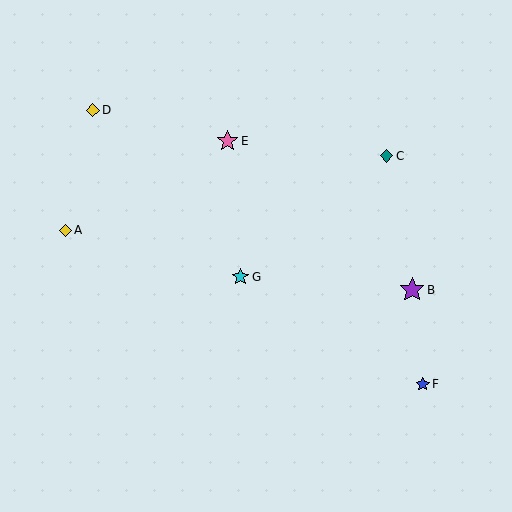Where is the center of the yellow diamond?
The center of the yellow diamond is at (65, 230).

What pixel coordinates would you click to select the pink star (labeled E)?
Click at (227, 141) to select the pink star E.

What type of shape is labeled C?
Shape C is a teal diamond.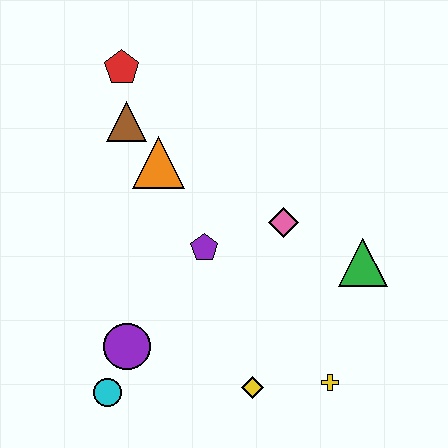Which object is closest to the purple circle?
The cyan circle is closest to the purple circle.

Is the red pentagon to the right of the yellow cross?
No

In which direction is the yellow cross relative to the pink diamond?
The yellow cross is below the pink diamond.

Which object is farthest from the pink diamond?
The cyan circle is farthest from the pink diamond.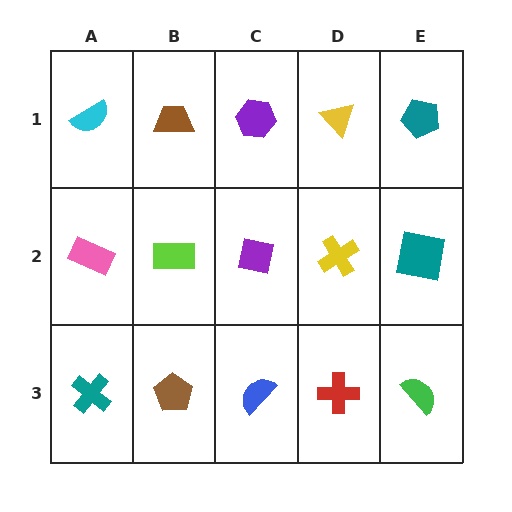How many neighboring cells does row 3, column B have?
3.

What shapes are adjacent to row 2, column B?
A brown trapezoid (row 1, column B), a brown pentagon (row 3, column B), a pink rectangle (row 2, column A), a purple square (row 2, column C).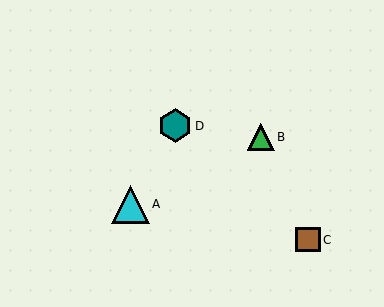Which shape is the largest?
The cyan triangle (labeled A) is the largest.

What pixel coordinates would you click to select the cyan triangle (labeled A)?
Click at (130, 204) to select the cyan triangle A.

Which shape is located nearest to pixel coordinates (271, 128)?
The green triangle (labeled B) at (261, 137) is nearest to that location.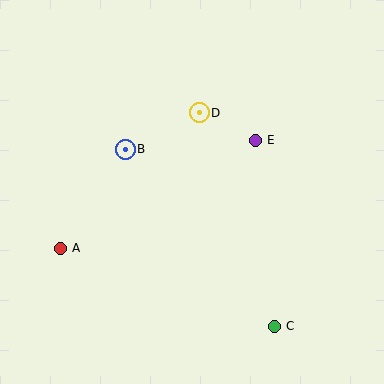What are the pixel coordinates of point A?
Point A is at (60, 248).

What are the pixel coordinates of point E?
Point E is at (255, 140).